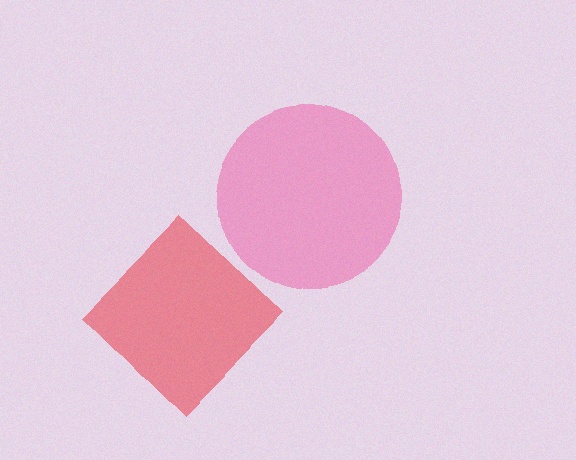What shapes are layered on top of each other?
The layered shapes are: a red diamond, a pink circle.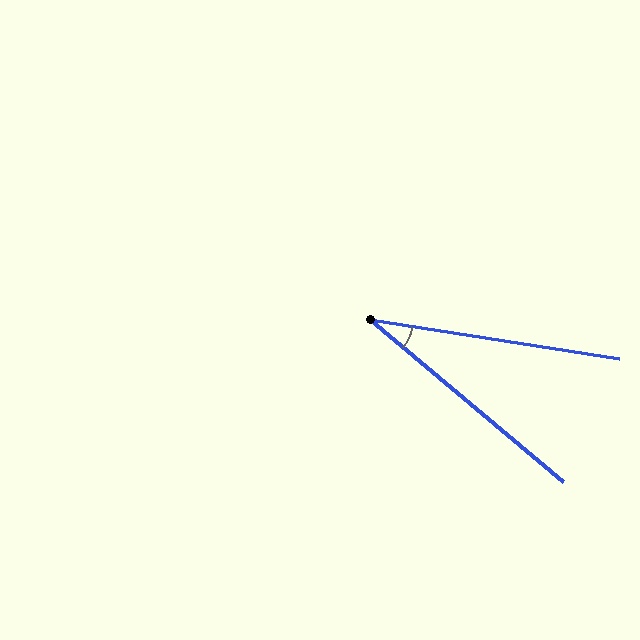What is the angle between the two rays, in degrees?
Approximately 31 degrees.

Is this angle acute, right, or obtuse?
It is acute.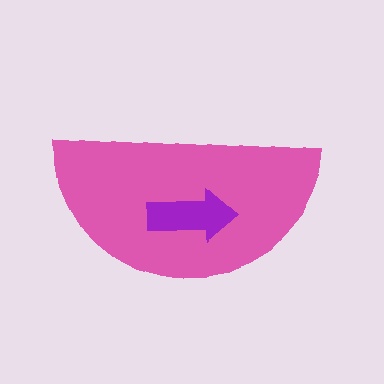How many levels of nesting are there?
2.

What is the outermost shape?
The pink semicircle.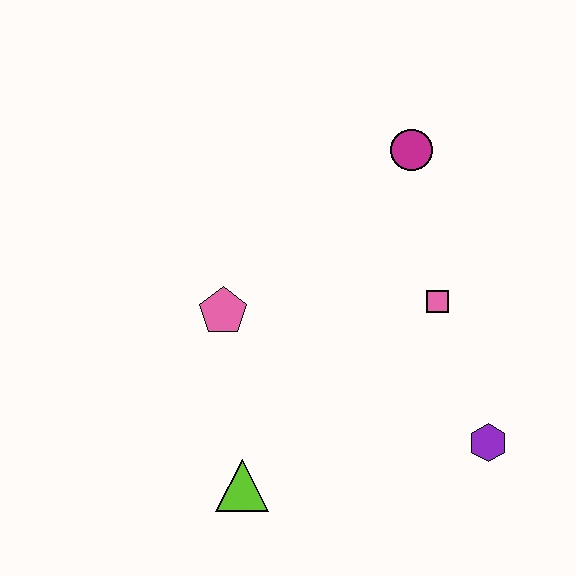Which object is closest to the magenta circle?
The pink square is closest to the magenta circle.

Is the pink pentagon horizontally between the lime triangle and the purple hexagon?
No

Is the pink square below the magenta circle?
Yes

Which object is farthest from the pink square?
The lime triangle is farthest from the pink square.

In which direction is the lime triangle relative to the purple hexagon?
The lime triangle is to the left of the purple hexagon.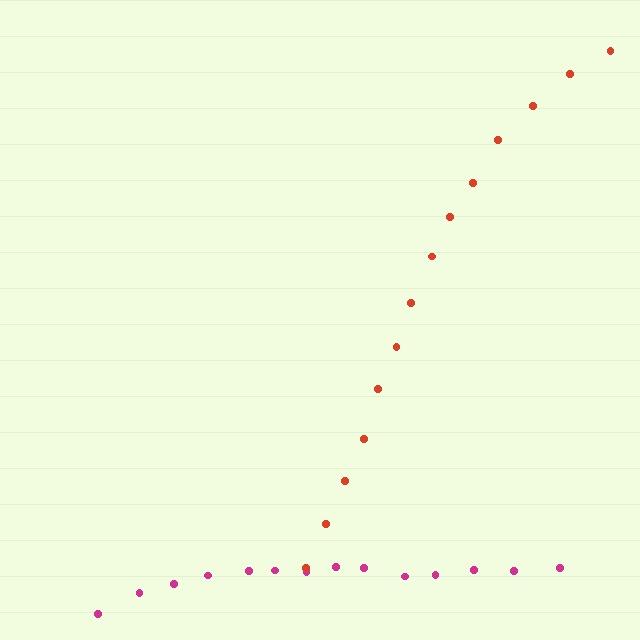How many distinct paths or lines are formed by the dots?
There are 2 distinct paths.